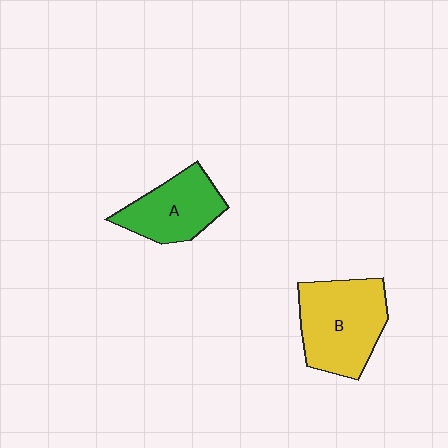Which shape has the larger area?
Shape B (yellow).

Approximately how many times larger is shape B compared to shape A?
Approximately 1.4 times.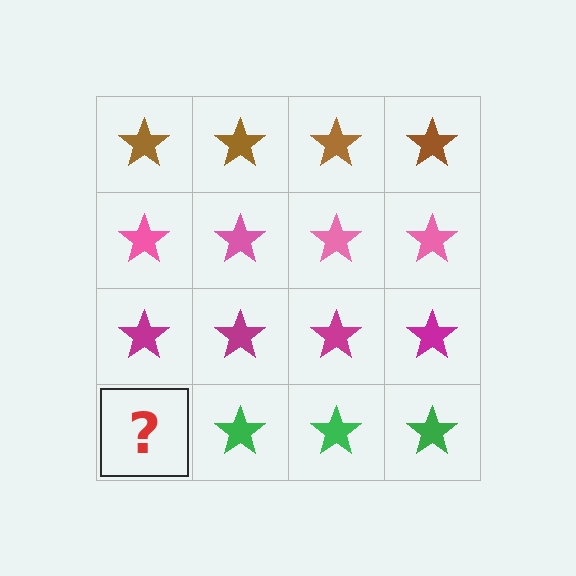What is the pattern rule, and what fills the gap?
The rule is that each row has a consistent color. The gap should be filled with a green star.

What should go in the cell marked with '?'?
The missing cell should contain a green star.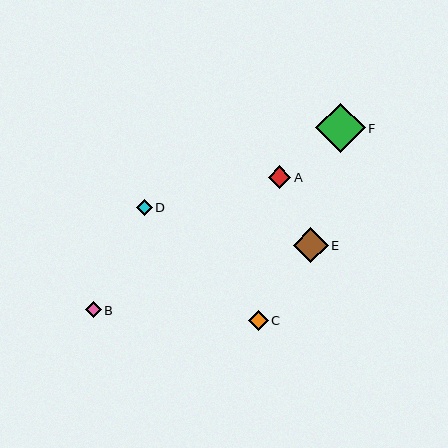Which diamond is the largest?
Diamond F is the largest with a size of approximately 50 pixels.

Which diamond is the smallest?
Diamond D is the smallest with a size of approximately 16 pixels.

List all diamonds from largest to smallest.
From largest to smallest: F, E, A, C, B, D.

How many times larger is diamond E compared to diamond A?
Diamond E is approximately 1.6 times the size of diamond A.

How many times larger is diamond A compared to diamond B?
Diamond A is approximately 1.4 times the size of diamond B.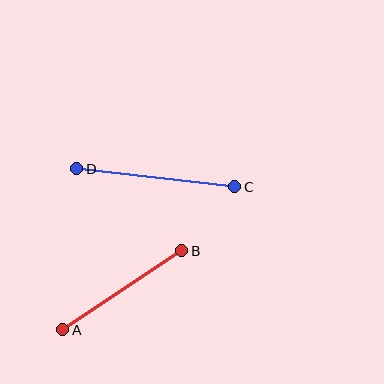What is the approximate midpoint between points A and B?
The midpoint is at approximately (122, 290) pixels.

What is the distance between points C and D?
The distance is approximately 159 pixels.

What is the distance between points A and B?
The distance is approximately 143 pixels.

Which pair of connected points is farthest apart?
Points C and D are farthest apart.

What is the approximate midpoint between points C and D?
The midpoint is at approximately (156, 178) pixels.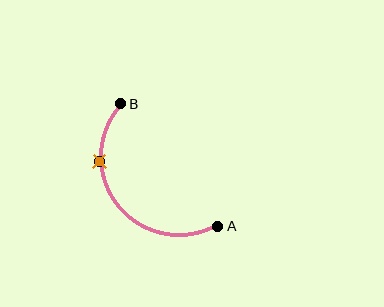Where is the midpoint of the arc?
The arc midpoint is the point on the curve farthest from the straight line joining A and B. It sits below and to the left of that line.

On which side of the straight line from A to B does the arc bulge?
The arc bulges below and to the left of the straight line connecting A and B.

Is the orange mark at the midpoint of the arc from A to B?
No. The orange mark lies on the arc but is closer to endpoint B. The arc midpoint would be at the point on the curve equidistant along the arc from both A and B.